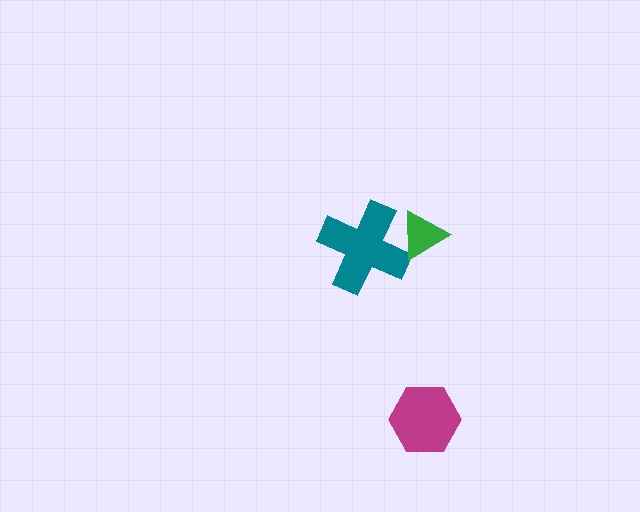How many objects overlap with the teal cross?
1 object overlaps with the teal cross.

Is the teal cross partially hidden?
Yes, it is partially covered by another shape.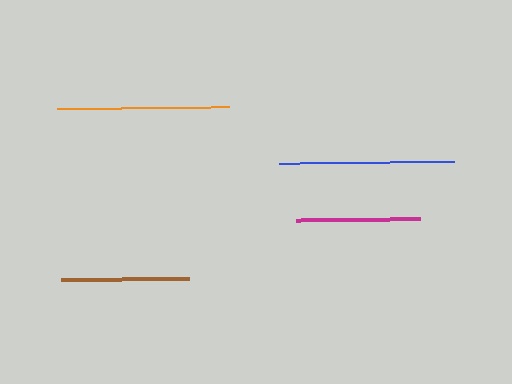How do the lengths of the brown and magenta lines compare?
The brown and magenta lines are approximately the same length.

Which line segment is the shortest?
The magenta line is the shortest at approximately 124 pixels.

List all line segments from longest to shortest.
From longest to shortest: blue, orange, brown, magenta.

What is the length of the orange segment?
The orange segment is approximately 173 pixels long.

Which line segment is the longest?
The blue line is the longest at approximately 174 pixels.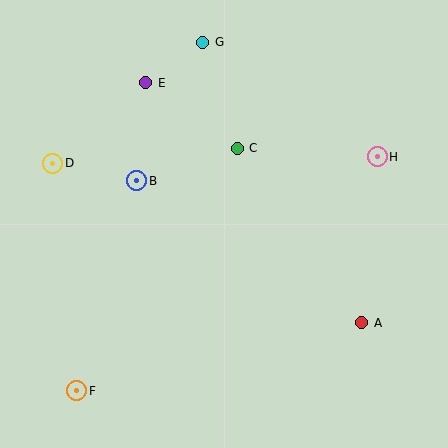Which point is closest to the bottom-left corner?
Point F is closest to the bottom-left corner.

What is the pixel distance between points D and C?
The distance between D and C is 185 pixels.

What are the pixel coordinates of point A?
Point A is at (362, 323).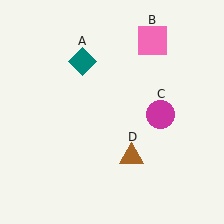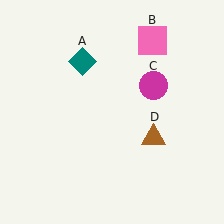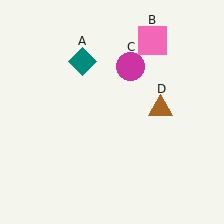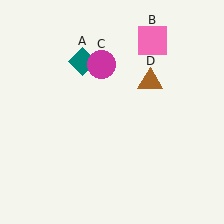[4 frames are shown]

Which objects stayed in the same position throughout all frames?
Teal diamond (object A) and pink square (object B) remained stationary.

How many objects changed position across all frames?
2 objects changed position: magenta circle (object C), brown triangle (object D).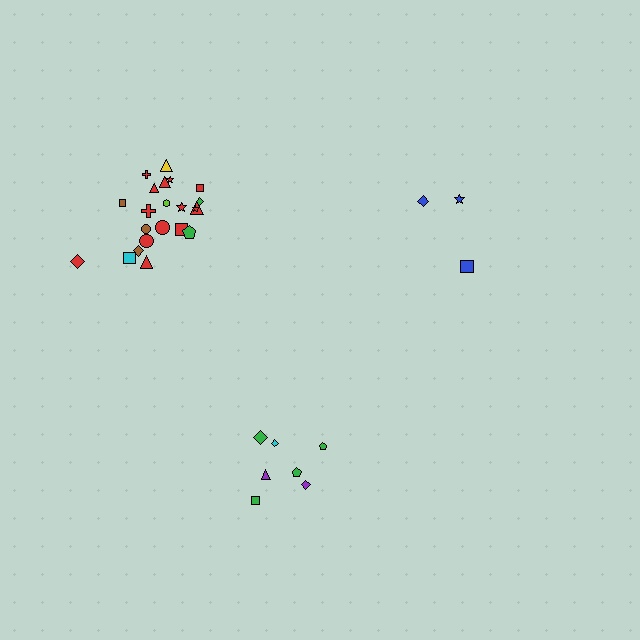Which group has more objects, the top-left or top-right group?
The top-left group.